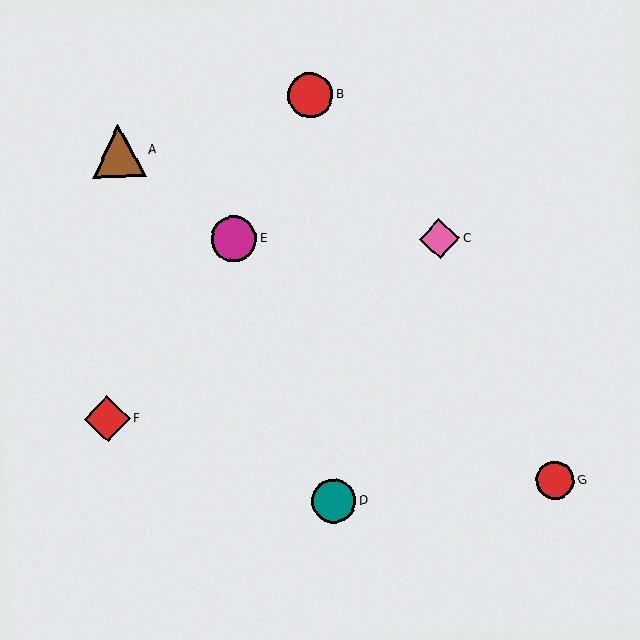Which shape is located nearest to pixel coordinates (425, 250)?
The pink diamond (labeled C) at (440, 239) is nearest to that location.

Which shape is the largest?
The brown triangle (labeled A) is the largest.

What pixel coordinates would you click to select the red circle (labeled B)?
Click at (311, 95) to select the red circle B.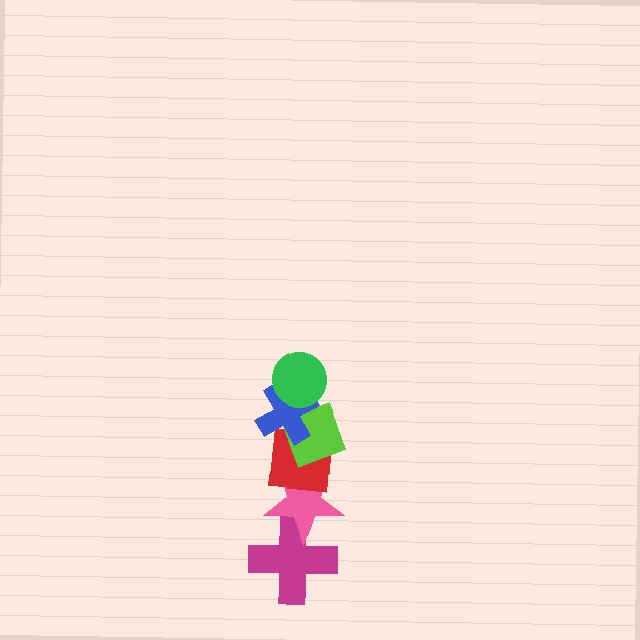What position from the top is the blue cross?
The blue cross is 2nd from the top.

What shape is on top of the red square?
The lime diamond is on top of the red square.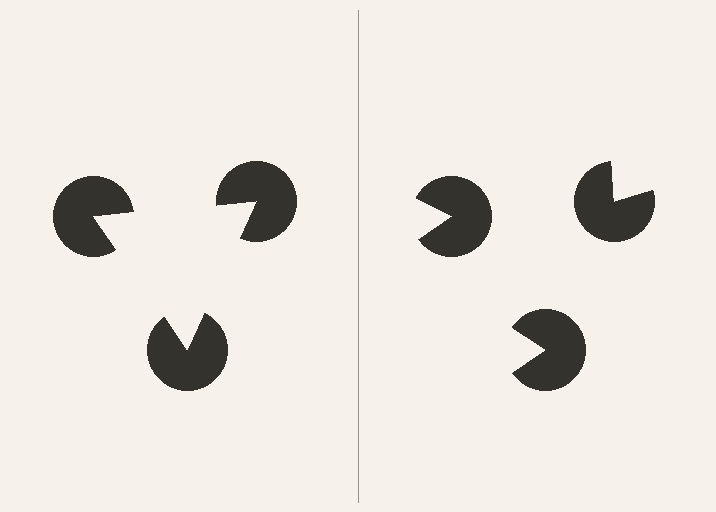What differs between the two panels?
The pac-man discs are positioned identically on both sides; only the wedge orientations differ. On the left they align to a triangle; on the right they are misaligned.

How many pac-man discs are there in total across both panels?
6 — 3 on each side.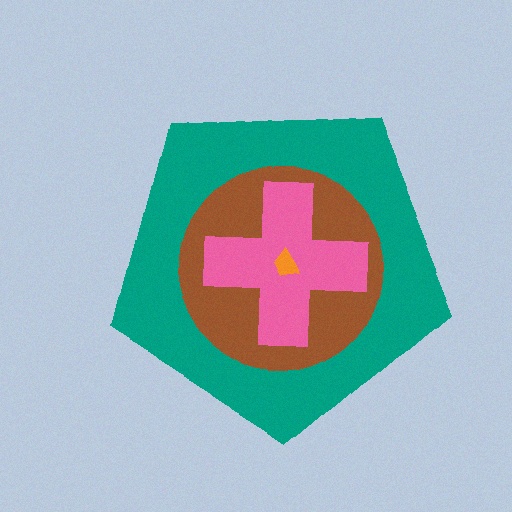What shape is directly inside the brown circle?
The pink cross.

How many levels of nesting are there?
4.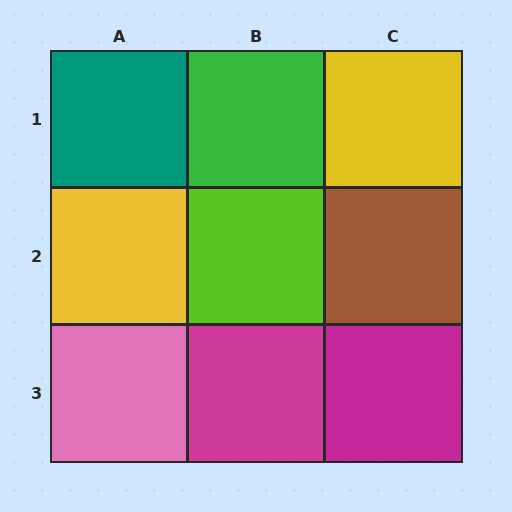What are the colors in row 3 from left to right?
Pink, magenta, magenta.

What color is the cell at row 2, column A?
Yellow.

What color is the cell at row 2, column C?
Brown.